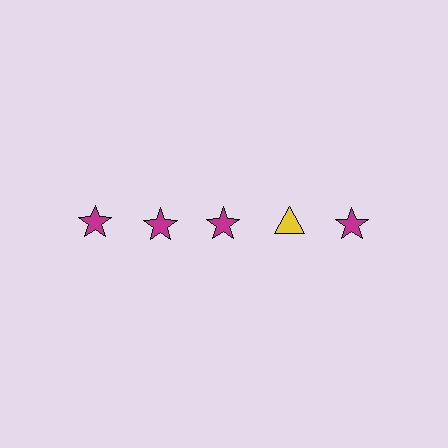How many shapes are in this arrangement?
There are 5 shapes arranged in a grid pattern.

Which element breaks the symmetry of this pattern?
The yellow triangle in the top row, second from right column breaks the symmetry. All other shapes are magenta stars.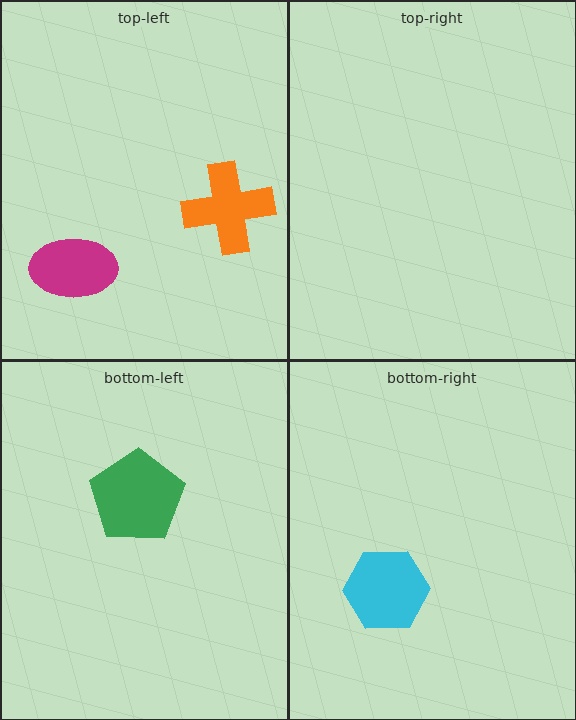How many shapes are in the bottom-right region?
1.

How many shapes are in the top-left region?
2.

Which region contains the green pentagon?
The bottom-left region.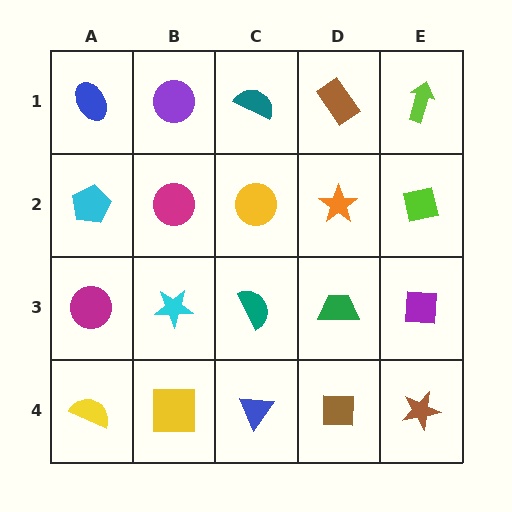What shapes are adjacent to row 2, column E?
A lime arrow (row 1, column E), a purple square (row 3, column E), an orange star (row 2, column D).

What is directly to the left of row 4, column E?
A brown square.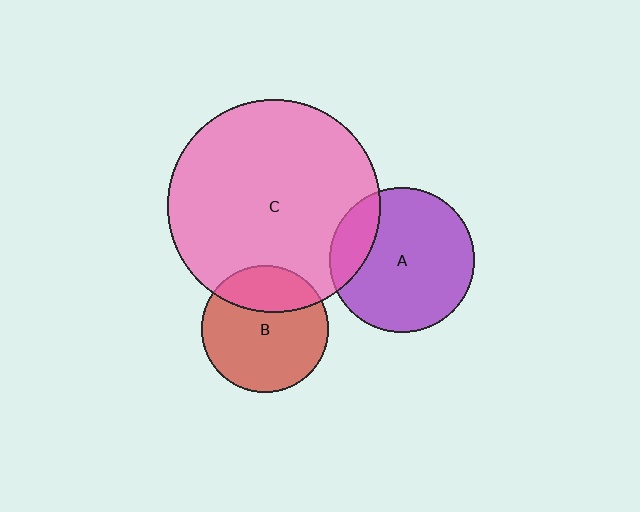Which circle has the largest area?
Circle C (pink).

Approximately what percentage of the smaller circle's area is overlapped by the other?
Approximately 20%.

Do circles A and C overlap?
Yes.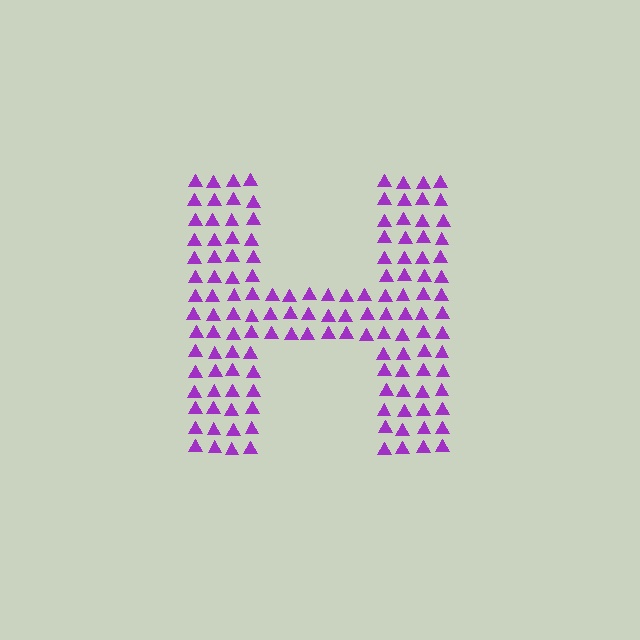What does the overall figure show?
The overall figure shows the letter H.